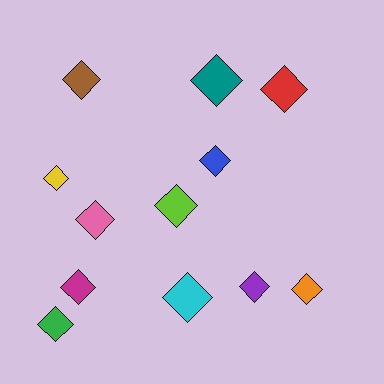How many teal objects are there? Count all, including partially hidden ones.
There is 1 teal object.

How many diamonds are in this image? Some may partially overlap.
There are 12 diamonds.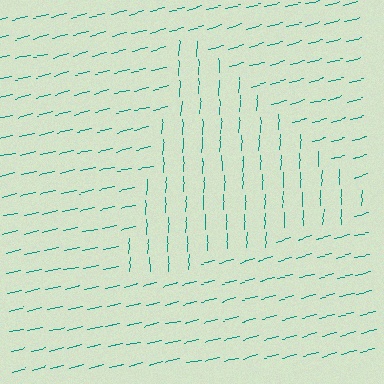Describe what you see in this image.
The image is filled with small teal line segments. A triangle region in the image has lines oriented differently from the surrounding lines, creating a visible texture boundary.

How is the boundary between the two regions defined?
The boundary is defined purely by a change in line orientation (approximately 72 degrees difference). All lines are the same color and thickness.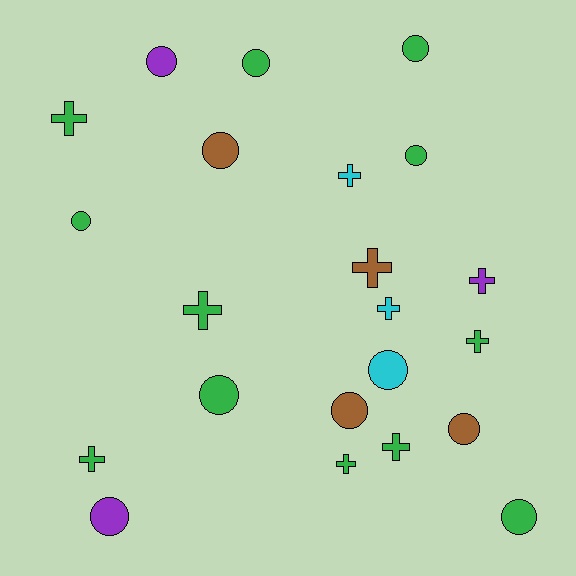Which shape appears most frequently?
Circle, with 12 objects.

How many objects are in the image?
There are 22 objects.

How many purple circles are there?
There are 2 purple circles.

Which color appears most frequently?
Green, with 12 objects.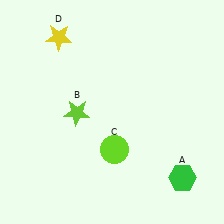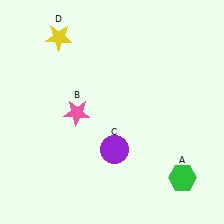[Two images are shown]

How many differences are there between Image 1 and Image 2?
There are 2 differences between the two images.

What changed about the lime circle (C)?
In Image 1, C is lime. In Image 2, it changed to purple.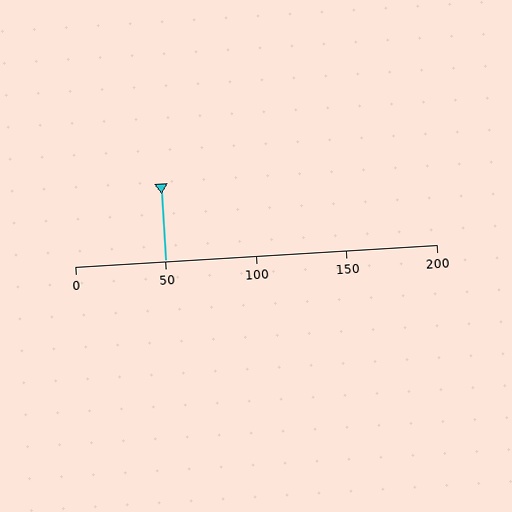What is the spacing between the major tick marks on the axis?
The major ticks are spaced 50 apart.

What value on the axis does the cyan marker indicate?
The marker indicates approximately 50.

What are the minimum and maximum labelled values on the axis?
The axis runs from 0 to 200.